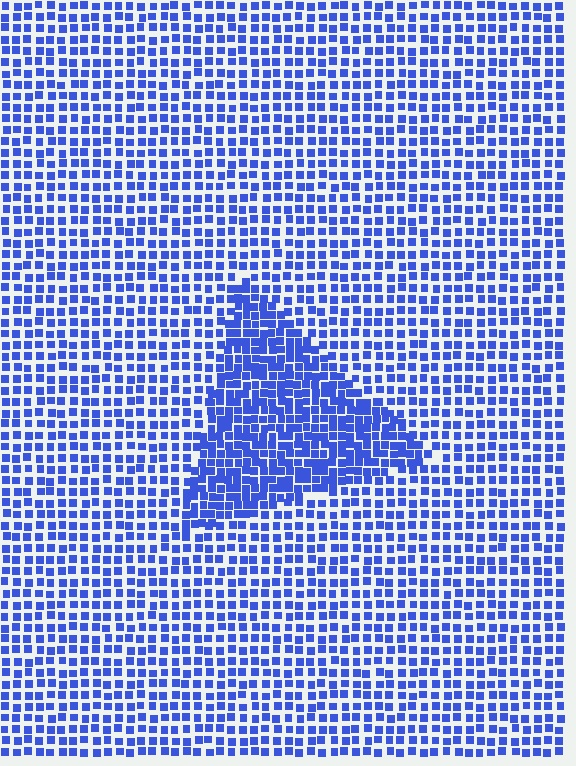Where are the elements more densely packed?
The elements are more densely packed inside the triangle boundary.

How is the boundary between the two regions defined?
The boundary is defined by a change in element density (approximately 1.7x ratio). All elements are the same color, size, and shape.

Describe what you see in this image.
The image contains small blue elements arranged at two different densities. A triangle-shaped region is visible where the elements are more densely packed than the surrounding area.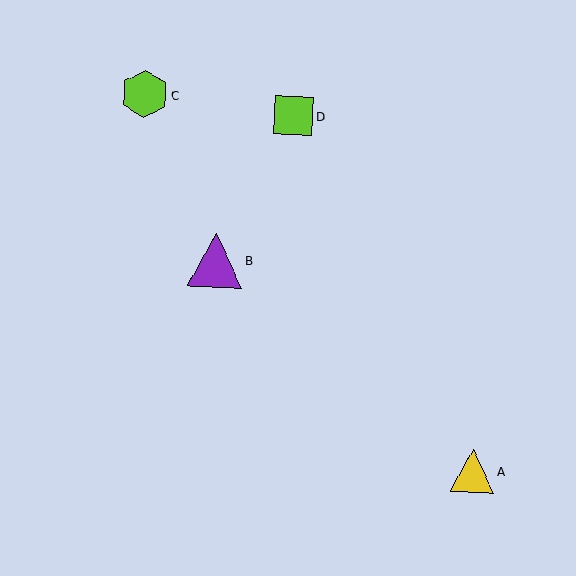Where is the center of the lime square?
The center of the lime square is at (294, 116).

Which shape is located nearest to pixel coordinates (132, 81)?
The lime hexagon (labeled C) at (144, 94) is nearest to that location.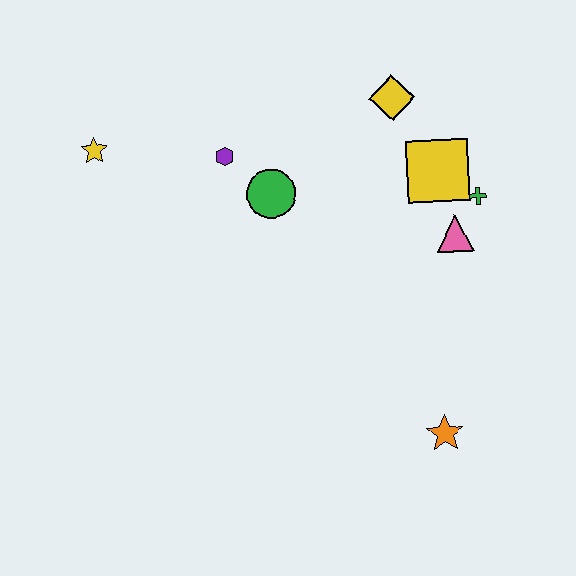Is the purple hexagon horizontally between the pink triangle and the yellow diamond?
No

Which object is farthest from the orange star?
The yellow star is farthest from the orange star.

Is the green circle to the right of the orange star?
No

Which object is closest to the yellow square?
The green cross is closest to the yellow square.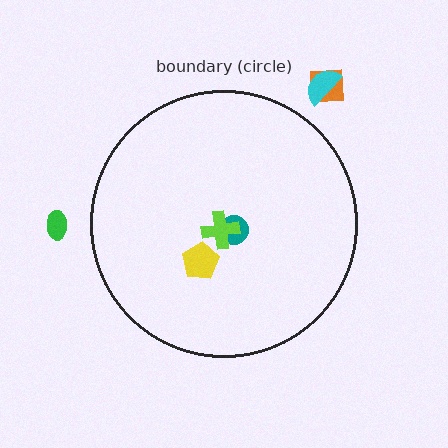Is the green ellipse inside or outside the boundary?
Outside.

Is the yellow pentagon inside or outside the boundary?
Inside.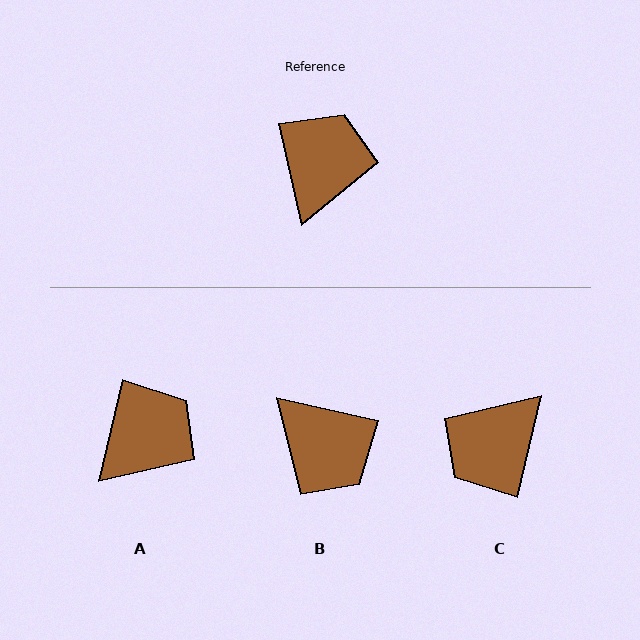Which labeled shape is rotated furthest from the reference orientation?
C, about 154 degrees away.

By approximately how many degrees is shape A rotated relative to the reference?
Approximately 26 degrees clockwise.